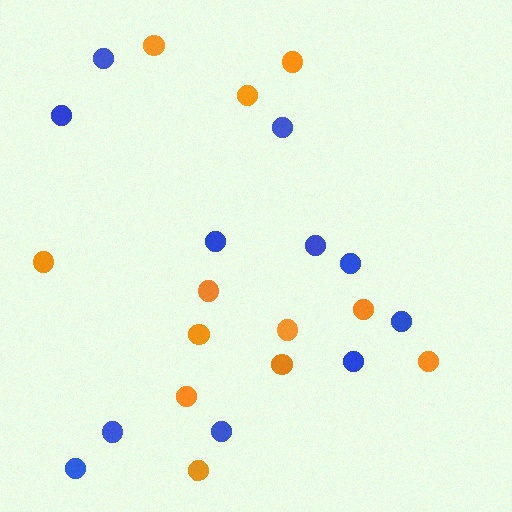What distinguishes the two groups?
There are 2 groups: one group of orange circles (12) and one group of blue circles (11).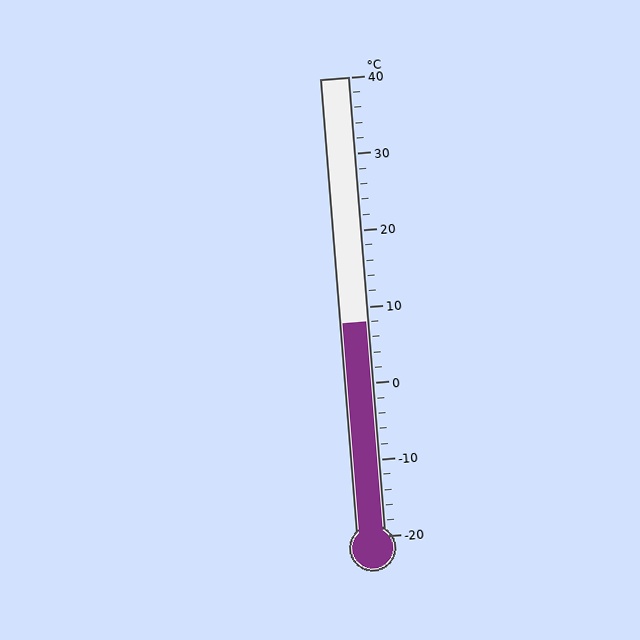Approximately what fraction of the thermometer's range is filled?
The thermometer is filled to approximately 45% of its range.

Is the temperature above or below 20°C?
The temperature is below 20°C.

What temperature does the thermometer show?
The thermometer shows approximately 8°C.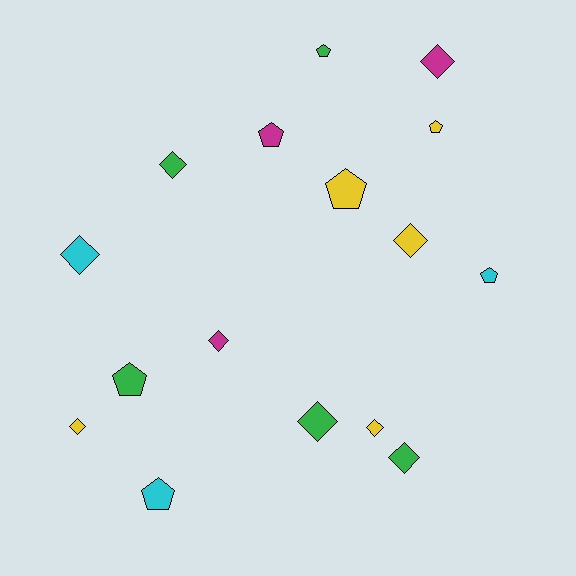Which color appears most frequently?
Yellow, with 5 objects.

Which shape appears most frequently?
Diamond, with 9 objects.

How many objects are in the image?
There are 16 objects.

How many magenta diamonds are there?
There are 2 magenta diamonds.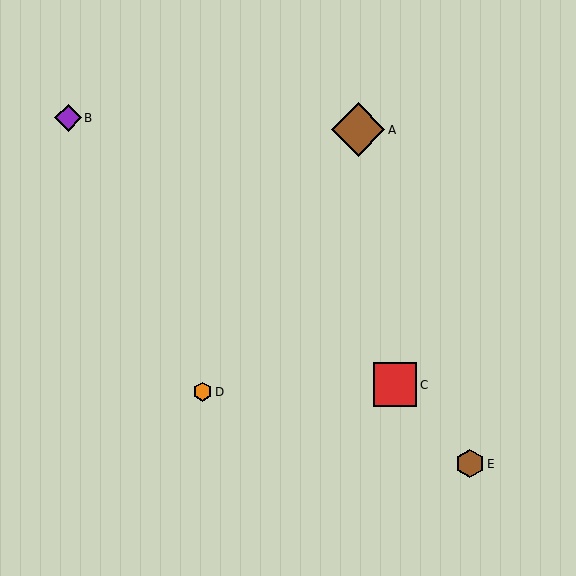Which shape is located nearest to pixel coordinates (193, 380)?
The orange hexagon (labeled D) at (202, 392) is nearest to that location.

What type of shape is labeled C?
Shape C is a red square.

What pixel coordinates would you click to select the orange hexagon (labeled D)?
Click at (202, 392) to select the orange hexagon D.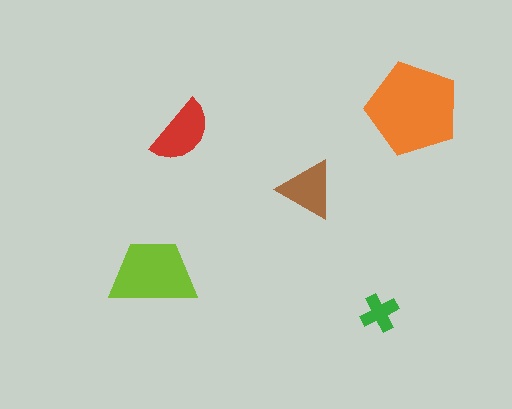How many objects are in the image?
There are 5 objects in the image.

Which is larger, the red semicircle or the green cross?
The red semicircle.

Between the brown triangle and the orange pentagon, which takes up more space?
The orange pentagon.